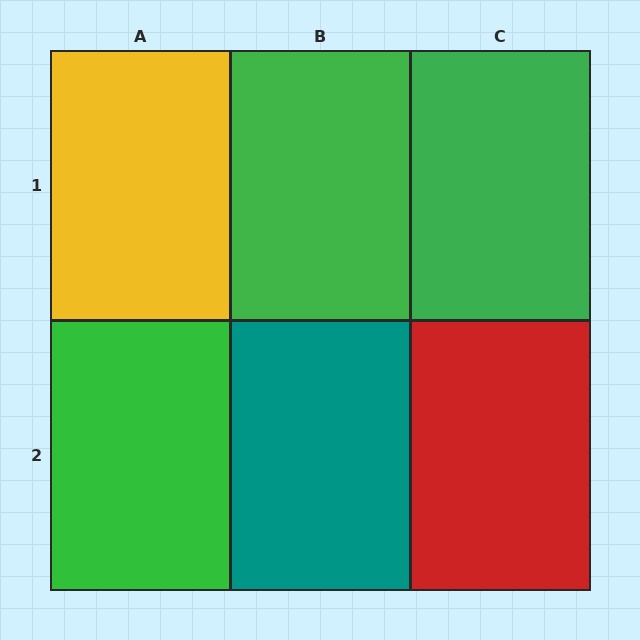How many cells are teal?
1 cell is teal.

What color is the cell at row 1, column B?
Green.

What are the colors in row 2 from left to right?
Green, teal, red.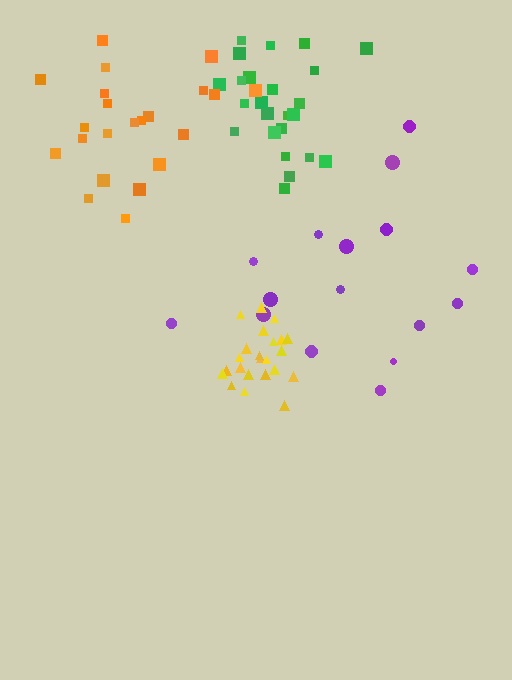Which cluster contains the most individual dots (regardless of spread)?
Green (24).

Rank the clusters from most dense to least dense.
yellow, green, orange, purple.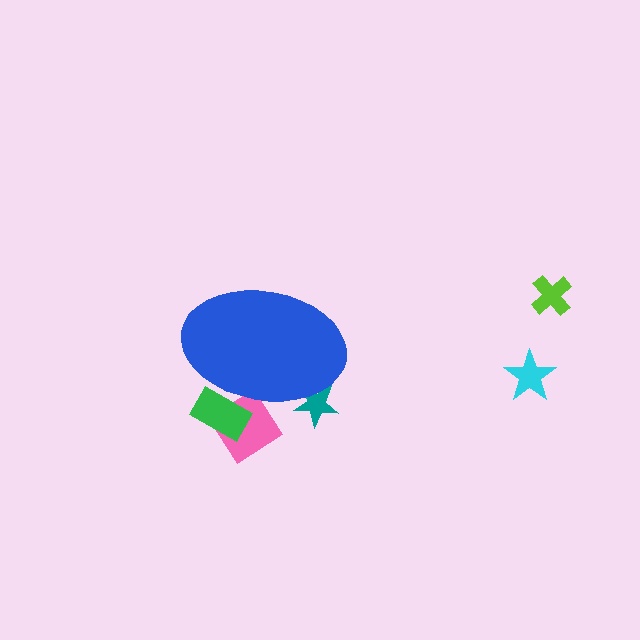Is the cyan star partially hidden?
No, the cyan star is fully visible.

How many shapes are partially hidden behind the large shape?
3 shapes are partially hidden.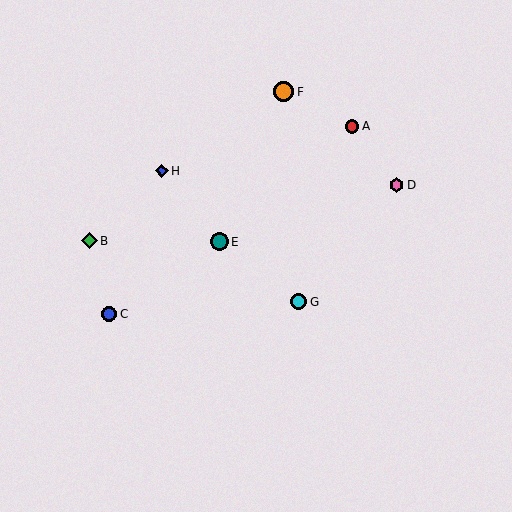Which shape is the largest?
The orange circle (labeled F) is the largest.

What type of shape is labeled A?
Shape A is a red circle.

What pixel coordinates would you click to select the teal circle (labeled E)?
Click at (219, 242) to select the teal circle E.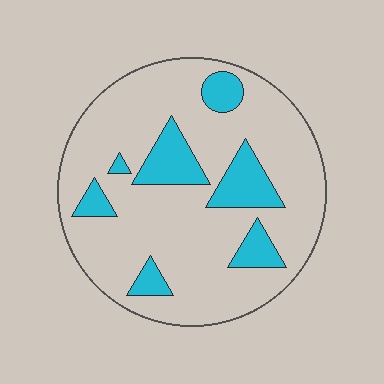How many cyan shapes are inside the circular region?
7.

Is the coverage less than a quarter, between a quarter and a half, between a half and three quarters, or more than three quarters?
Less than a quarter.